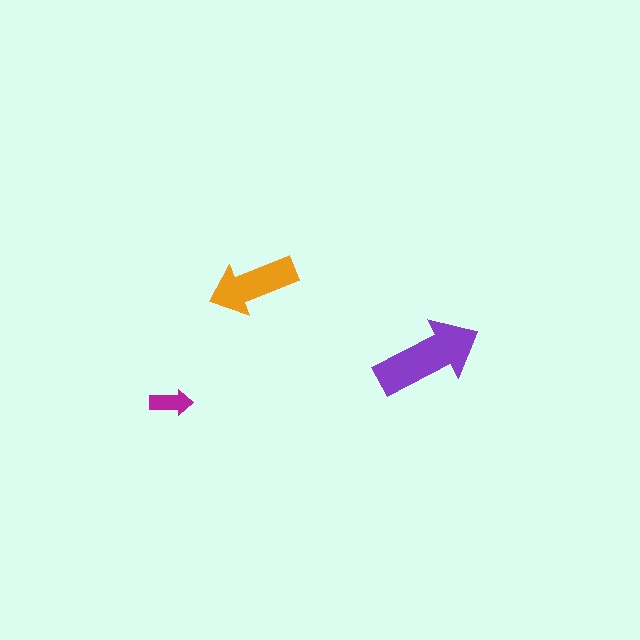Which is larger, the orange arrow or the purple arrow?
The purple one.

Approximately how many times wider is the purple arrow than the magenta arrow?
About 2.5 times wider.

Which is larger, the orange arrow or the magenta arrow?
The orange one.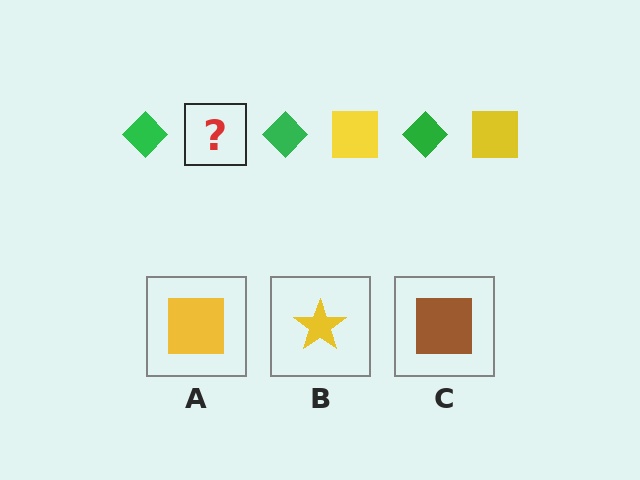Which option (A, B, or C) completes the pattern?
A.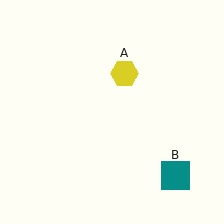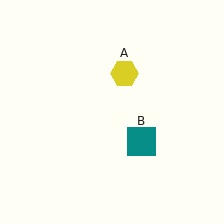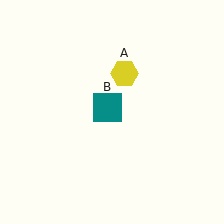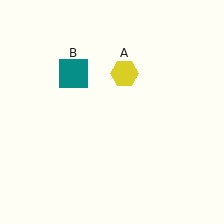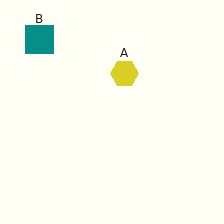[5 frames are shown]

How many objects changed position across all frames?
1 object changed position: teal square (object B).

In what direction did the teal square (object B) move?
The teal square (object B) moved up and to the left.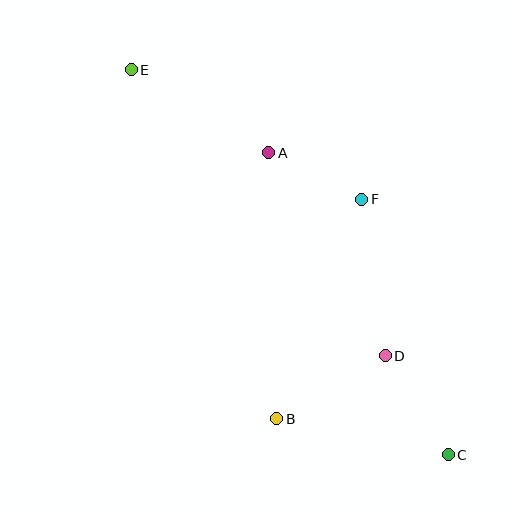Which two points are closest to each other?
Points A and F are closest to each other.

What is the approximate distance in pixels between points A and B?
The distance between A and B is approximately 266 pixels.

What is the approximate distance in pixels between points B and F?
The distance between B and F is approximately 235 pixels.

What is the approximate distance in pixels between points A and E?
The distance between A and E is approximately 161 pixels.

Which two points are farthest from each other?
Points C and E are farthest from each other.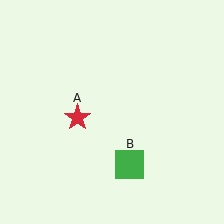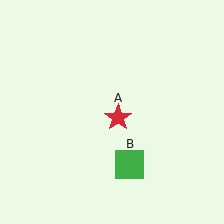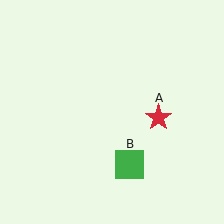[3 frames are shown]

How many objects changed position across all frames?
1 object changed position: red star (object A).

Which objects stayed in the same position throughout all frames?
Green square (object B) remained stationary.